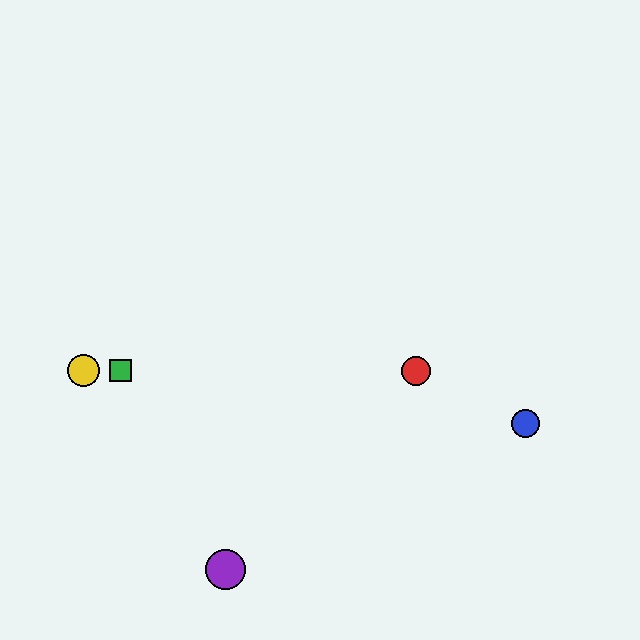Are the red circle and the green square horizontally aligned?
Yes, both are at y≈371.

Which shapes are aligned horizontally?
The red circle, the green square, the yellow circle are aligned horizontally.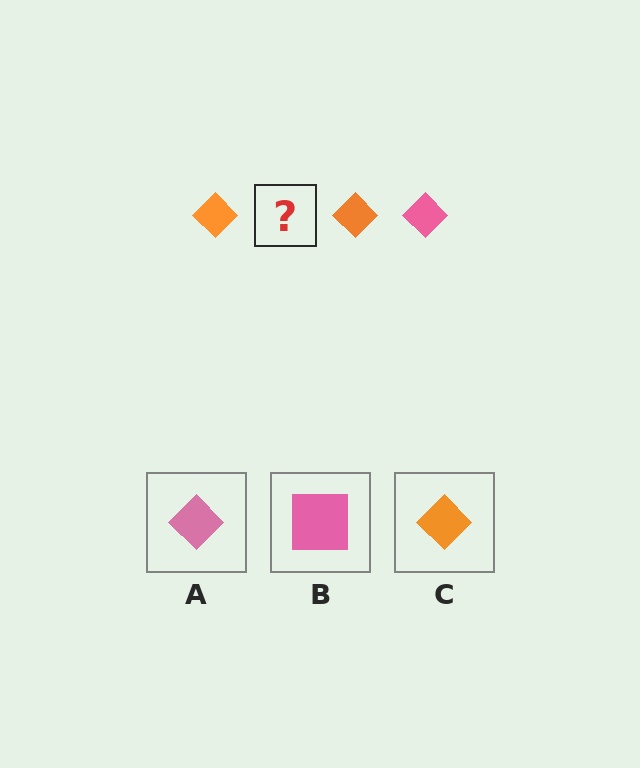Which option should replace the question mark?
Option A.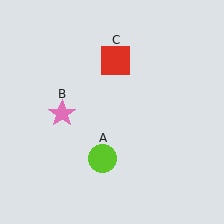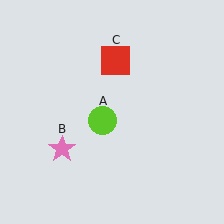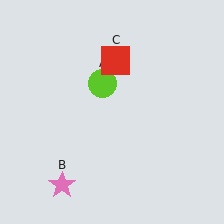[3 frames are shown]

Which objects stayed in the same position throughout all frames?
Red square (object C) remained stationary.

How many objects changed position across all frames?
2 objects changed position: lime circle (object A), pink star (object B).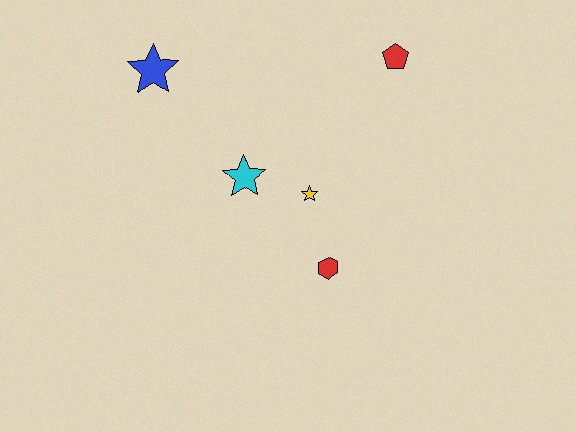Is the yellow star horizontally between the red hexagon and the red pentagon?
No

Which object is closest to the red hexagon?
The yellow star is closest to the red hexagon.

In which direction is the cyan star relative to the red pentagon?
The cyan star is to the left of the red pentagon.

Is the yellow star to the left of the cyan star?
No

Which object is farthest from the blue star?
The red hexagon is farthest from the blue star.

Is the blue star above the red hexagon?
Yes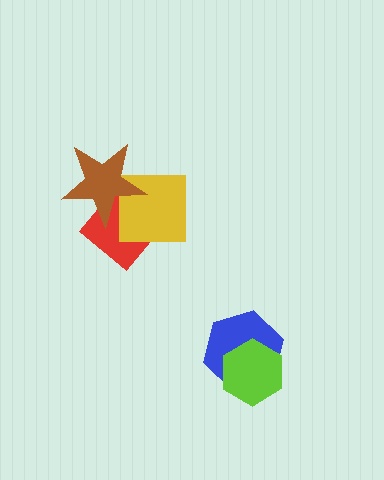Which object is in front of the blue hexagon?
The lime hexagon is in front of the blue hexagon.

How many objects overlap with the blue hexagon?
1 object overlaps with the blue hexagon.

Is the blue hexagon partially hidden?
Yes, it is partially covered by another shape.